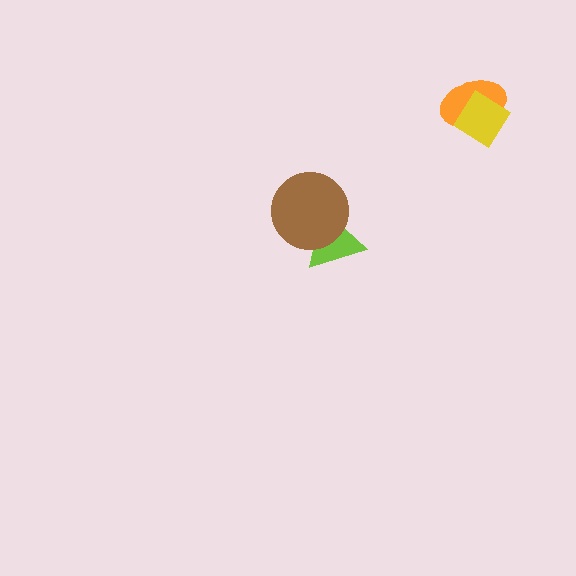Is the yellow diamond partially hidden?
No, no other shape covers it.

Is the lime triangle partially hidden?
Yes, it is partially covered by another shape.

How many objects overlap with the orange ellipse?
1 object overlaps with the orange ellipse.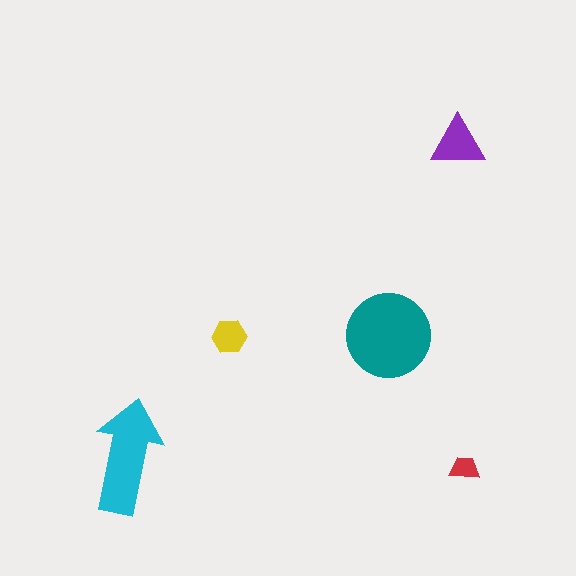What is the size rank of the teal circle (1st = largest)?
1st.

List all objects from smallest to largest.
The red trapezoid, the yellow hexagon, the purple triangle, the cyan arrow, the teal circle.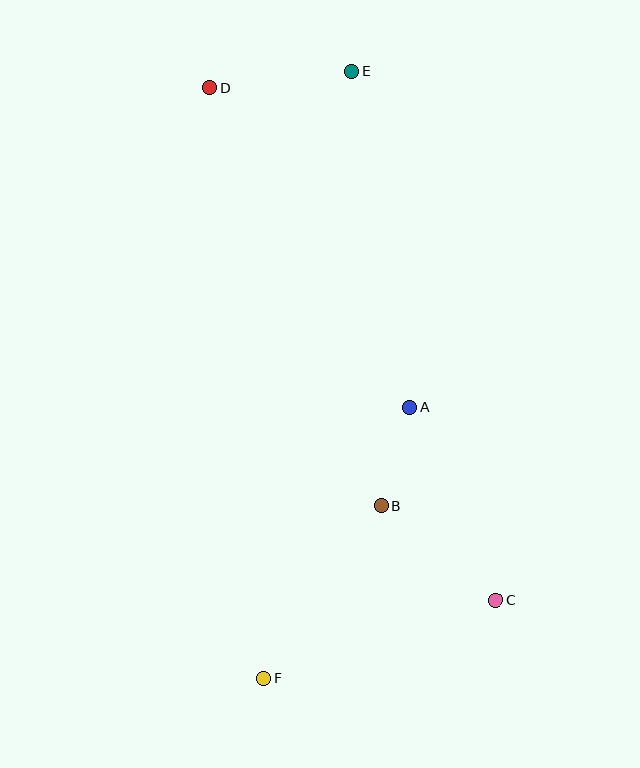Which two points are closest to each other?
Points A and B are closest to each other.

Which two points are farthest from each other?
Points E and F are farthest from each other.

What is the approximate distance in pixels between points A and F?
The distance between A and F is approximately 308 pixels.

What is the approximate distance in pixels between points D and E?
The distance between D and E is approximately 143 pixels.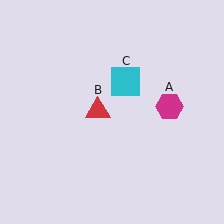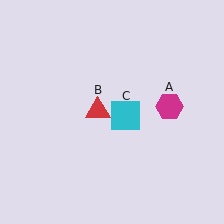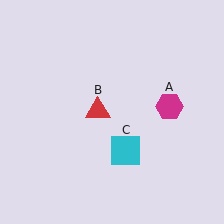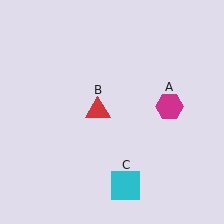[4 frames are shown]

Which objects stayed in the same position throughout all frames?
Magenta hexagon (object A) and red triangle (object B) remained stationary.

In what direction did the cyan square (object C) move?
The cyan square (object C) moved down.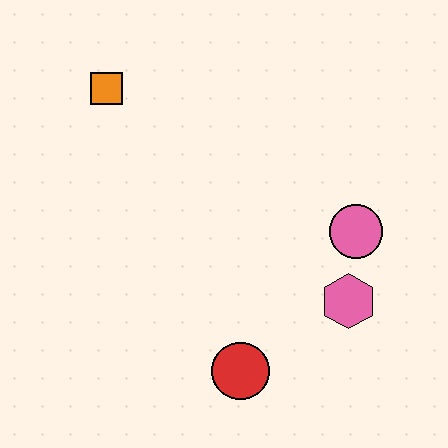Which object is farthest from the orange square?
The pink hexagon is farthest from the orange square.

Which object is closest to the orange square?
The pink circle is closest to the orange square.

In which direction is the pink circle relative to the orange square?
The pink circle is to the right of the orange square.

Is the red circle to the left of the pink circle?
Yes